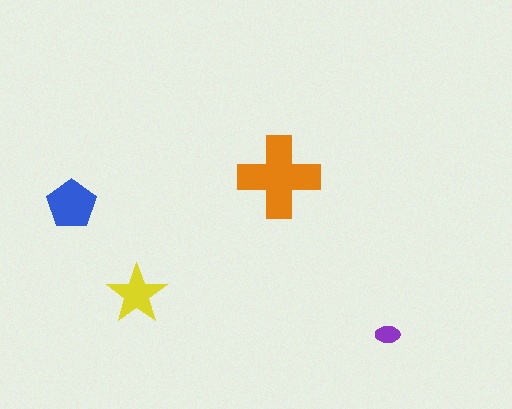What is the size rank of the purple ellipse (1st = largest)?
4th.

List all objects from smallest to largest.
The purple ellipse, the yellow star, the blue pentagon, the orange cross.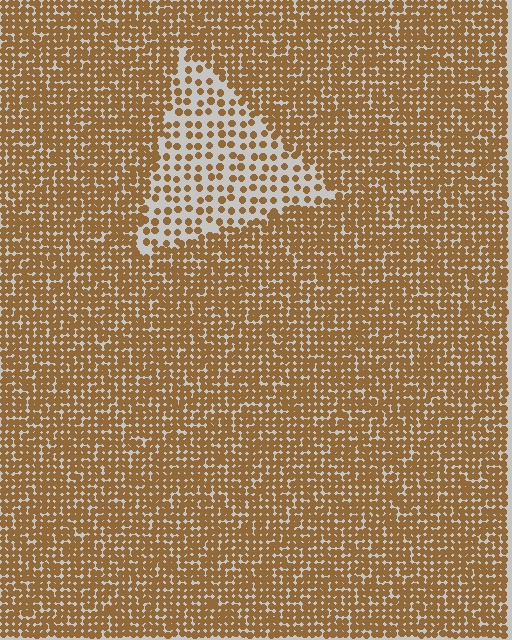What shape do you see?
I see a triangle.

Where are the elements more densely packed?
The elements are more densely packed outside the triangle boundary.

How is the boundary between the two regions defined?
The boundary is defined by a change in element density (approximately 2.5x ratio). All elements are the same color, size, and shape.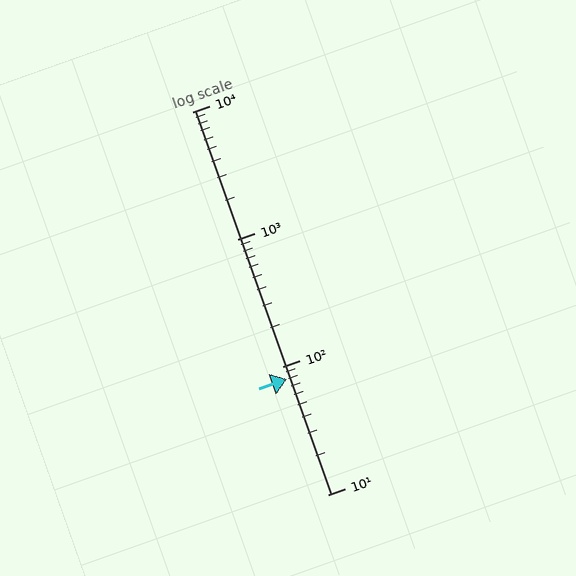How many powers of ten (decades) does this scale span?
The scale spans 3 decades, from 10 to 10000.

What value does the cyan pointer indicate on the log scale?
The pointer indicates approximately 80.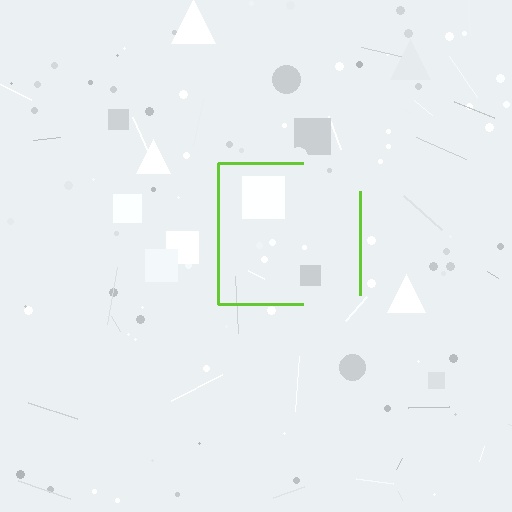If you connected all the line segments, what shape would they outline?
They would outline a square.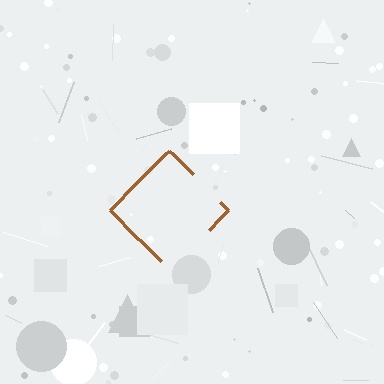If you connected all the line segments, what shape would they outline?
They would outline a diamond.